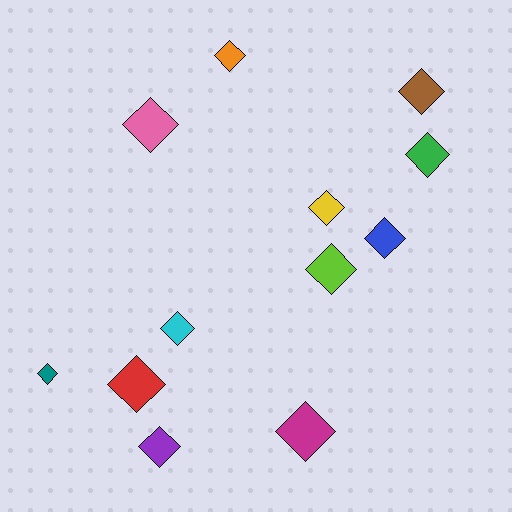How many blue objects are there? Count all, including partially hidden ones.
There is 1 blue object.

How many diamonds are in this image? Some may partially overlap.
There are 12 diamonds.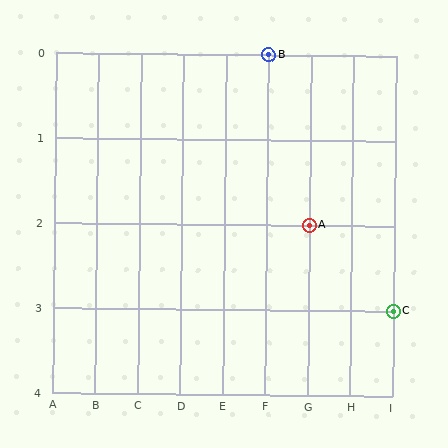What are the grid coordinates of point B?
Point B is at grid coordinates (F, 0).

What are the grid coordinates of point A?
Point A is at grid coordinates (G, 2).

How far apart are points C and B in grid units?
Points C and B are 3 columns and 3 rows apart (about 4.2 grid units diagonally).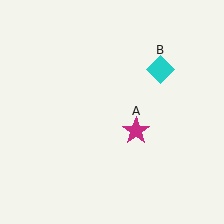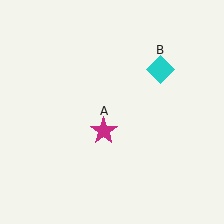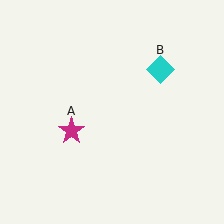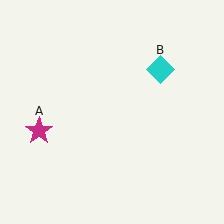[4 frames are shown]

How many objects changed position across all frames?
1 object changed position: magenta star (object A).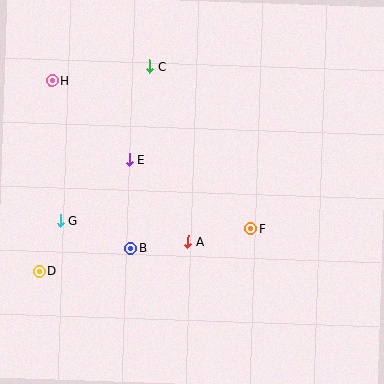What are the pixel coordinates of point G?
Point G is at (60, 220).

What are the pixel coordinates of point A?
Point A is at (188, 242).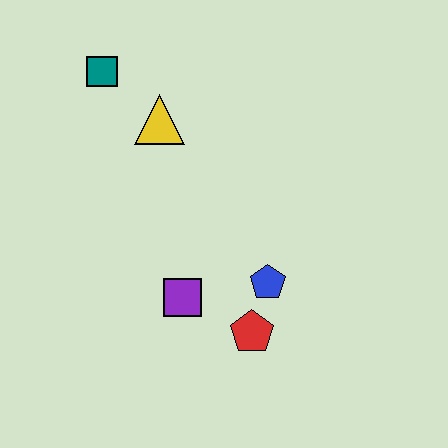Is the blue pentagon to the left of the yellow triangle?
No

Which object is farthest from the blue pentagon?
The teal square is farthest from the blue pentagon.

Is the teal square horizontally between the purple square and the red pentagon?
No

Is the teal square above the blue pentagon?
Yes